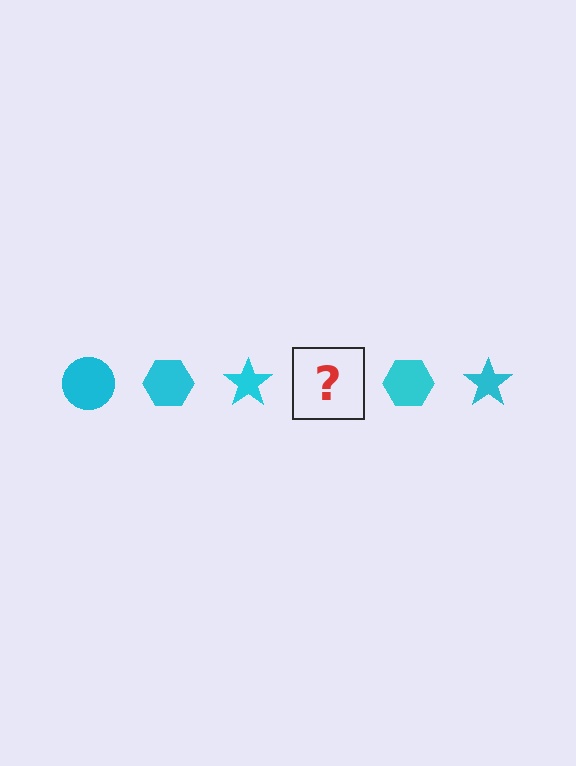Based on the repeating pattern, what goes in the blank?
The blank should be a cyan circle.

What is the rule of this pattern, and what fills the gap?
The rule is that the pattern cycles through circle, hexagon, star shapes in cyan. The gap should be filled with a cyan circle.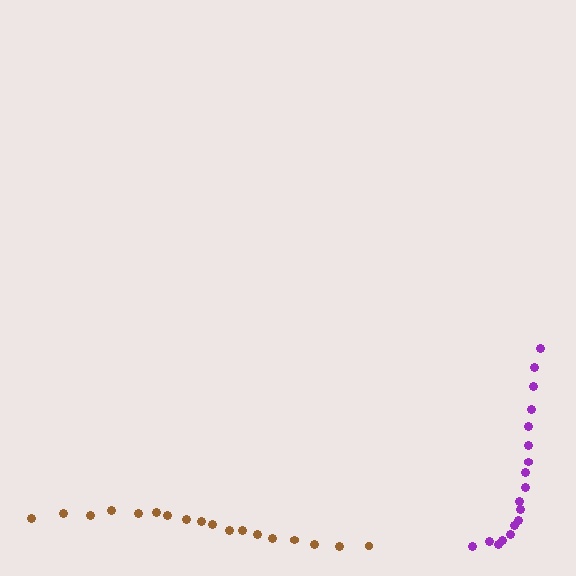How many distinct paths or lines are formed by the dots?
There are 2 distinct paths.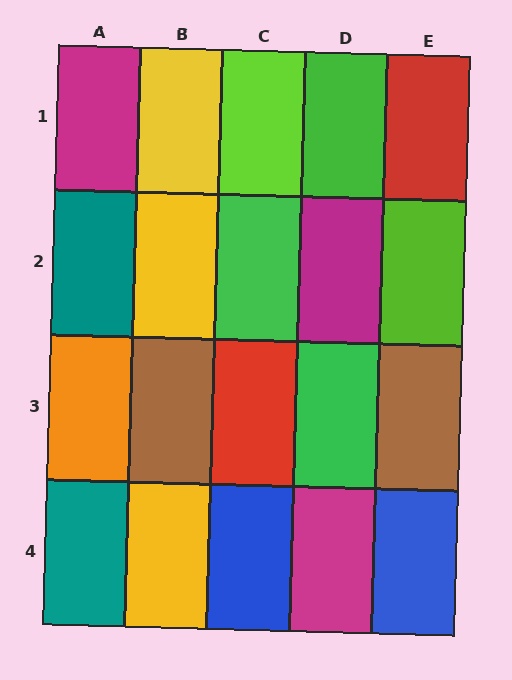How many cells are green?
3 cells are green.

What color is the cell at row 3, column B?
Brown.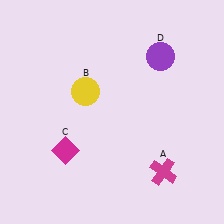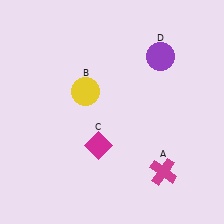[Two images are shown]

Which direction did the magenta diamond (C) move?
The magenta diamond (C) moved right.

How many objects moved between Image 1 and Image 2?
1 object moved between the two images.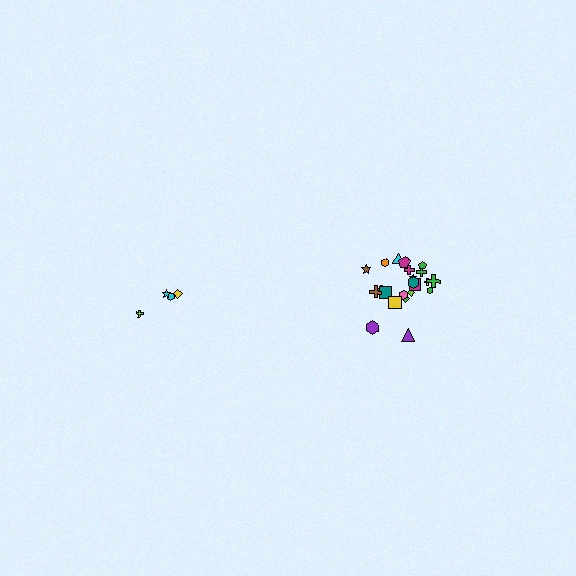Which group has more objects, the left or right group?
The right group.